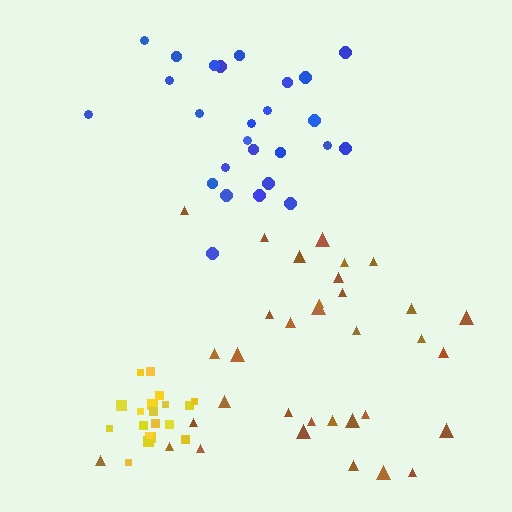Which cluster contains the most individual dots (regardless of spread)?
Brown (34).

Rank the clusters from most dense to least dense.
yellow, blue, brown.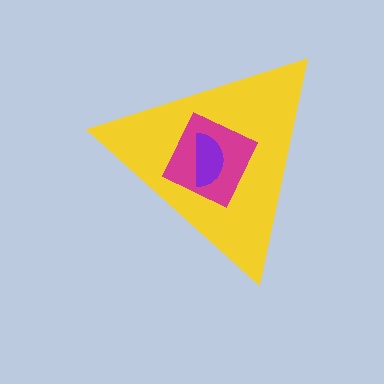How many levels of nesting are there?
3.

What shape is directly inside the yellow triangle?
The magenta square.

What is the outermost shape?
The yellow triangle.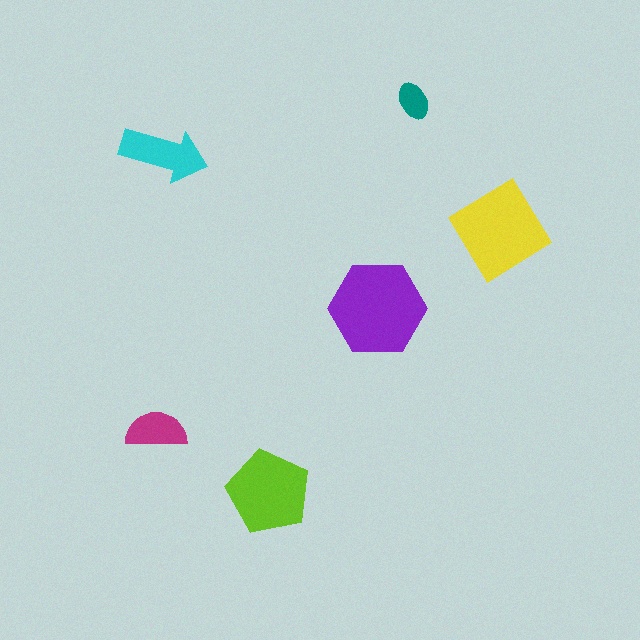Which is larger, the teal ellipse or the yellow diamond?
The yellow diamond.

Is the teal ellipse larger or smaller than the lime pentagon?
Smaller.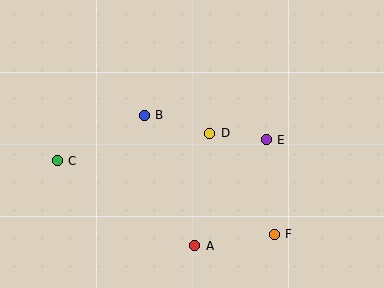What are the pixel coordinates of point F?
Point F is at (274, 234).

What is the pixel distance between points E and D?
The distance between E and D is 57 pixels.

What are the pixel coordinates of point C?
Point C is at (57, 161).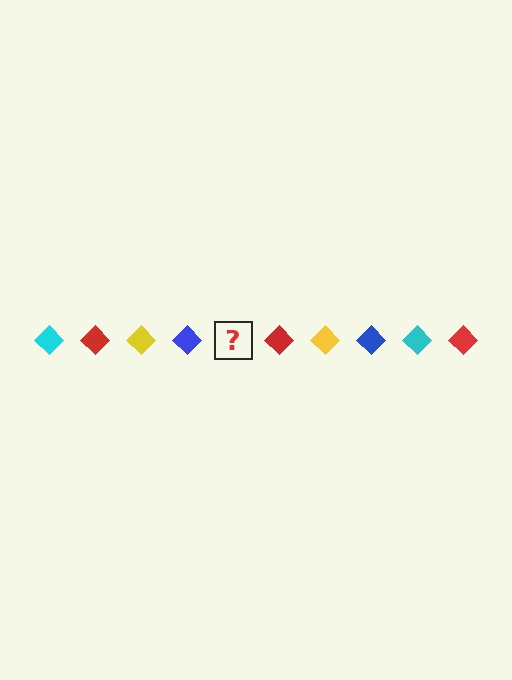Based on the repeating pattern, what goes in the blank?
The blank should be a cyan diamond.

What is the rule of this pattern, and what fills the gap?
The rule is that the pattern cycles through cyan, red, yellow, blue diamonds. The gap should be filled with a cyan diamond.